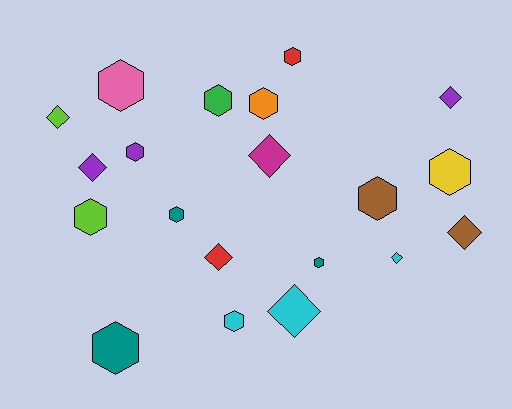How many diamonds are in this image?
There are 8 diamonds.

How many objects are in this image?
There are 20 objects.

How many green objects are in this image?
There is 1 green object.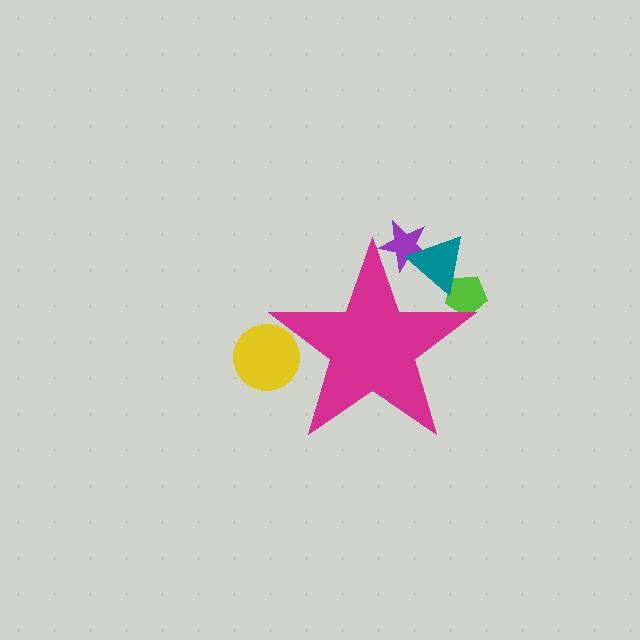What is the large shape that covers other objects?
A magenta star.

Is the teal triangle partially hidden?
Yes, the teal triangle is partially hidden behind the magenta star.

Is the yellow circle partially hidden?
Yes, the yellow circle is partially hidden behind the magenta star.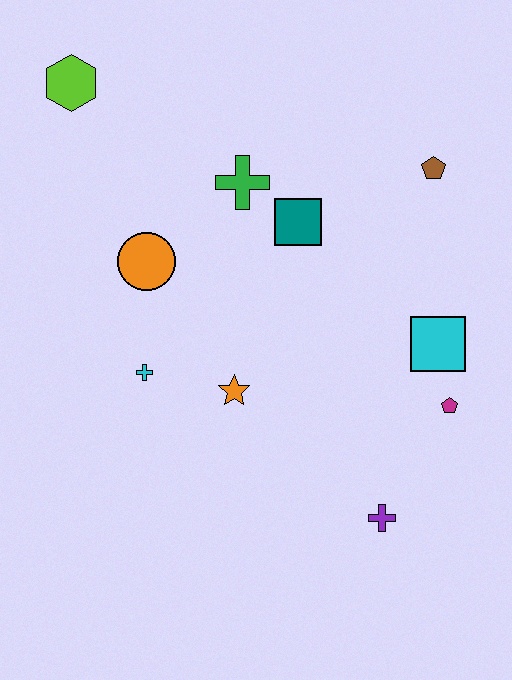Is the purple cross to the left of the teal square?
No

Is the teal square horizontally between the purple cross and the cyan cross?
Yes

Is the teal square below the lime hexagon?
Yes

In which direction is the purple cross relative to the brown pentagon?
The purple cross is below the brown pentagon.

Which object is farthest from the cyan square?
The lime hexagon is farthest from the cyan square.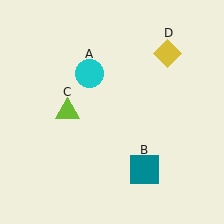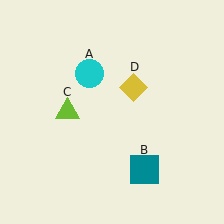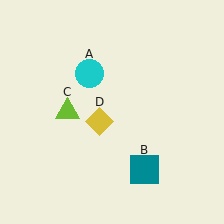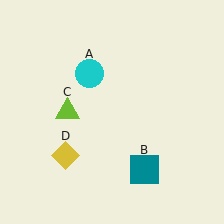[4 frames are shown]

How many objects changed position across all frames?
1 object changed position: yellow diamond (object D).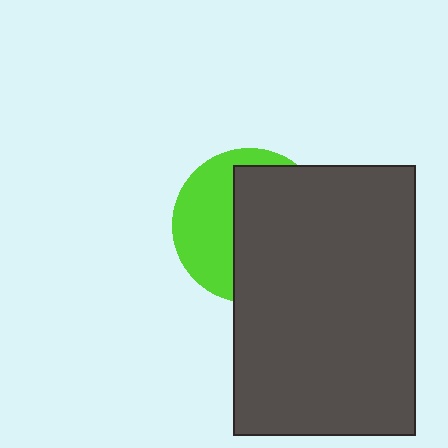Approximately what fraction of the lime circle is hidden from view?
Roughly 59% of the lime circle is hidden behind the dark gray rectangle.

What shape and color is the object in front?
The object in front is a dark gray rectangle.